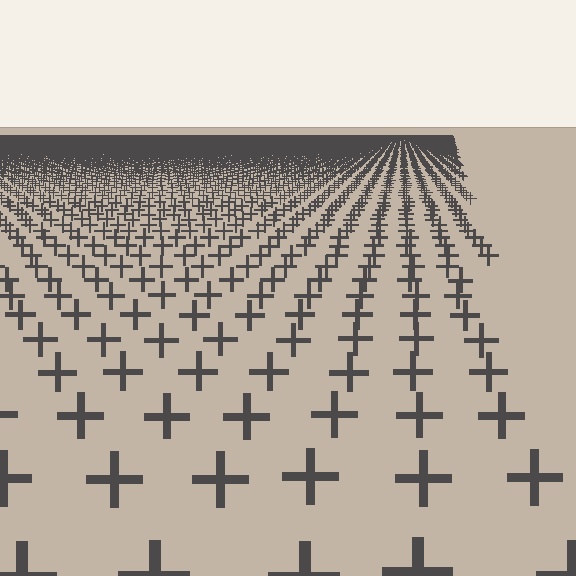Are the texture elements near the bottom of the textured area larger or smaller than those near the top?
Larger. Near the bottom, elements are closer to the viewer and appear at a bigger on-screen size.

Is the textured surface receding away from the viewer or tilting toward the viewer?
The surface is receding away from the viewer. Texture elements get smaller and denser toward the top.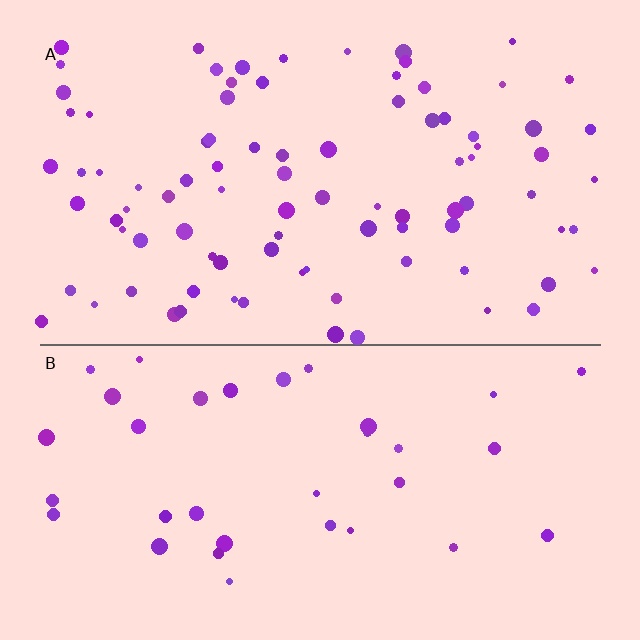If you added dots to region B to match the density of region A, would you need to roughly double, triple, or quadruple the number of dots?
Approximately triple.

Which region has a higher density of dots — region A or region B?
A (the top).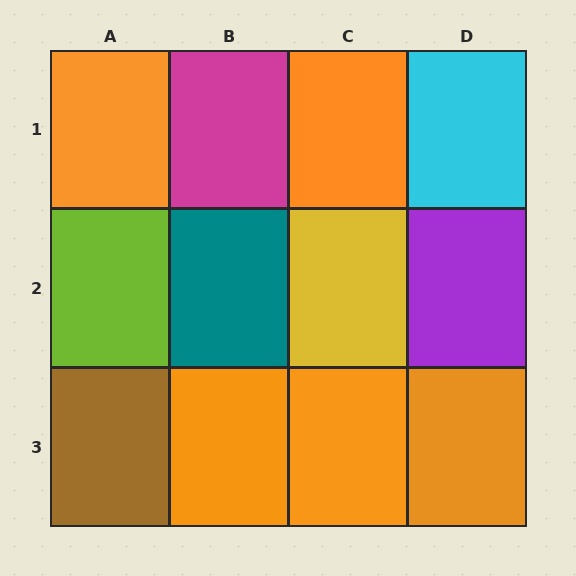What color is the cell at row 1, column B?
Magenta.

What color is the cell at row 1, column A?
Orange.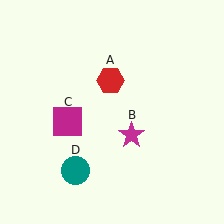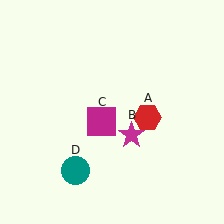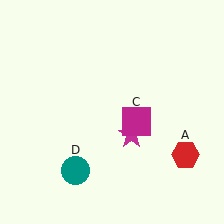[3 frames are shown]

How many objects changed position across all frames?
2 objects changed position: red hexagon (object A), magenta square (object C).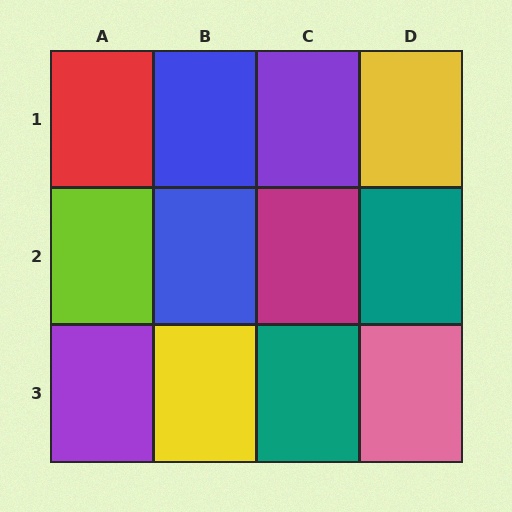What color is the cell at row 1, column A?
Red.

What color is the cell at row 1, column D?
Yellow.